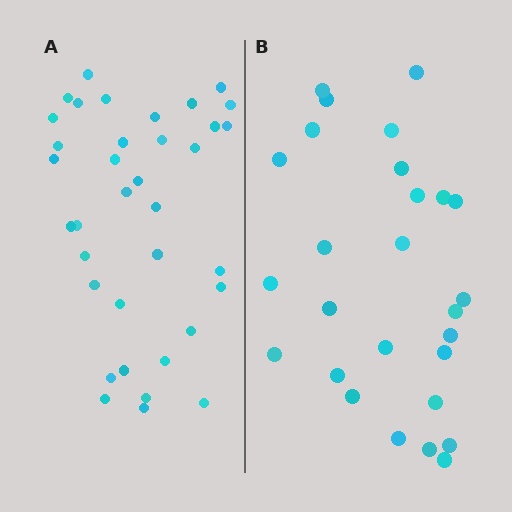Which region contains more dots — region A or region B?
Region A (the left region) has more dots.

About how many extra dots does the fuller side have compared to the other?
Region A has roughly 8 or so more dots than region B.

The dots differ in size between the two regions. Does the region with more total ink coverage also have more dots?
No. Region B has more total ink coverage because its dots are larger, but region A actually contains more individual dots. Total area can be misleading — the number of items is what matters here.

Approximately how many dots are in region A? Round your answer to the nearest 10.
About 40 dots. (The exact count is 36, which rounds to 40.)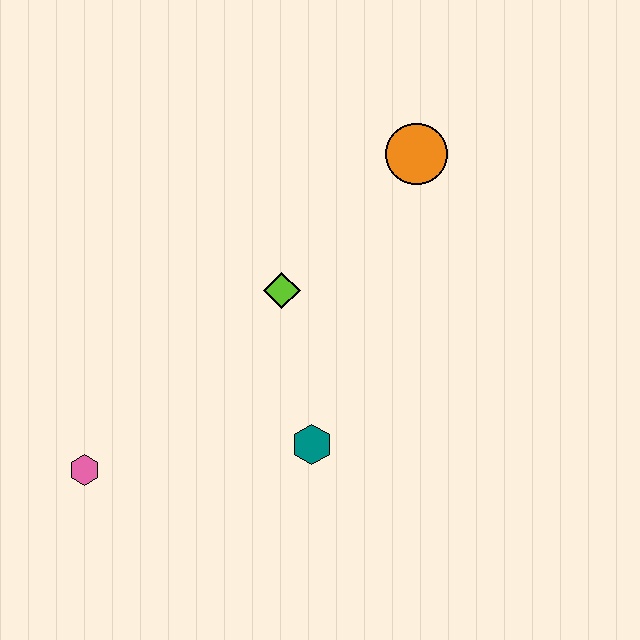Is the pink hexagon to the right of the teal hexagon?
No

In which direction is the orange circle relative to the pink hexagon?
The orange circle is to the right of the pink hexagon.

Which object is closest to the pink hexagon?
The teal hexagon is closest to the pink hexagon.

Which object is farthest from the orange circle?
The pink hexagon is farthest from the orange circle.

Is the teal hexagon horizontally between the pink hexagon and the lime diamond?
No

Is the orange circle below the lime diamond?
No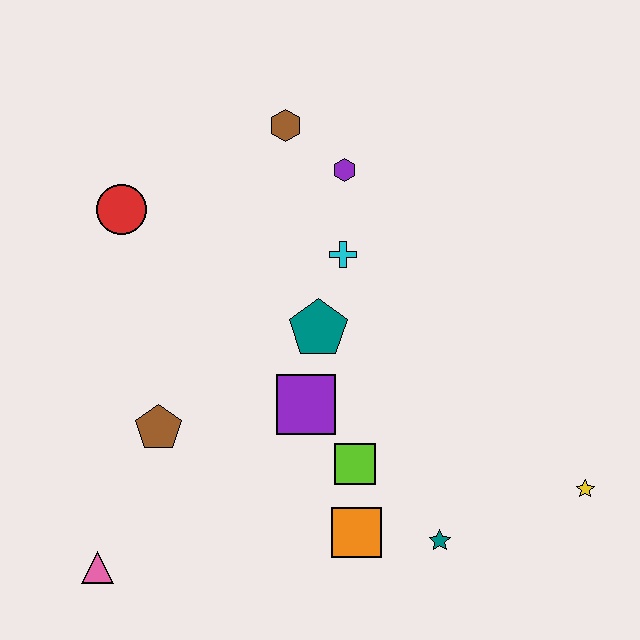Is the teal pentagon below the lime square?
No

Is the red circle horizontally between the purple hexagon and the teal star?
No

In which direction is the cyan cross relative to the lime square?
The cyan cross is above the lime square.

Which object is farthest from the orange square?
The brown hexagon is farthest from the orange square.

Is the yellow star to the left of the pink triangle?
No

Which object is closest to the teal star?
The orange square is closest to the teal star.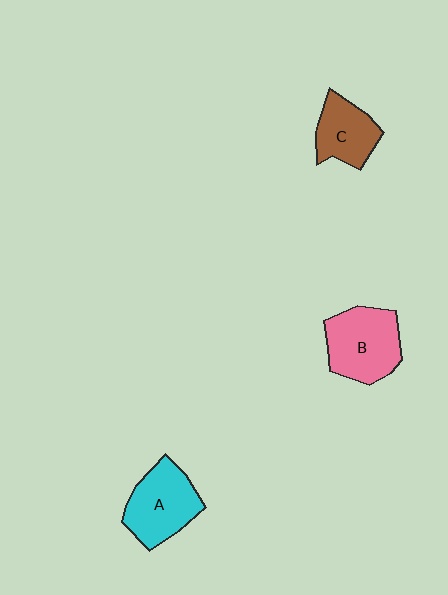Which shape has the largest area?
Shape B (pink).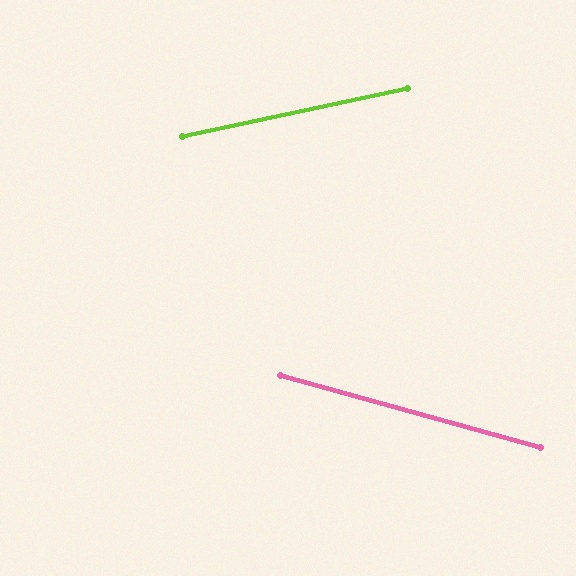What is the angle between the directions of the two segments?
Approximately 27 degrees.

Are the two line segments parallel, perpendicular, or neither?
Neither parallel nor perpendicular — they differ by about 27°.